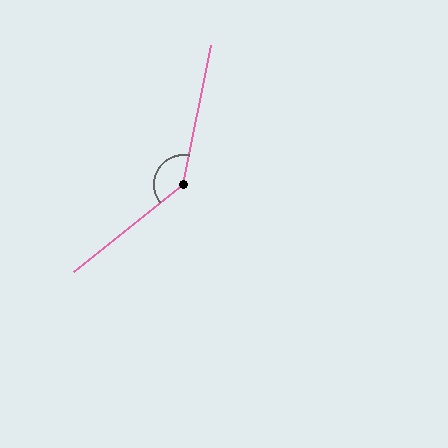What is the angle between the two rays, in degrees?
Approximately 139 degrees.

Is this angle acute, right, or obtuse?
It is obtuse.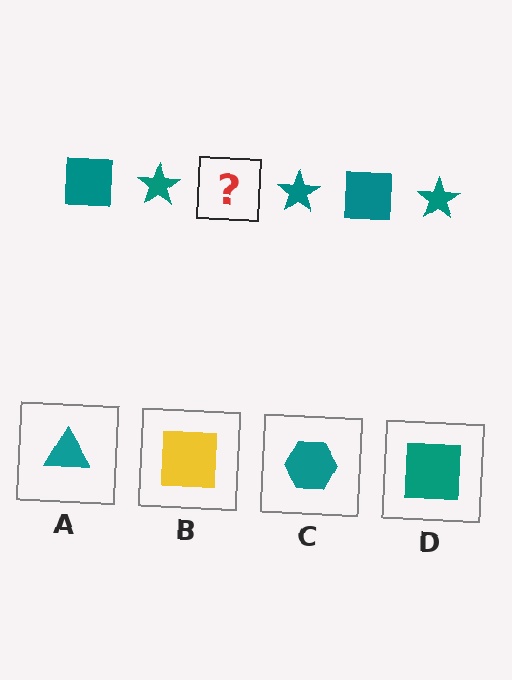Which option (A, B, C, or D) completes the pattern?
D.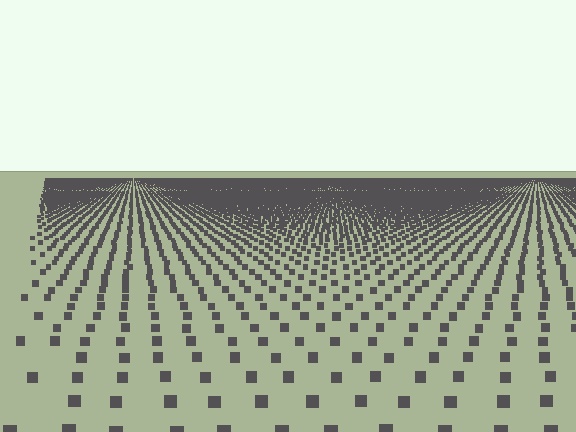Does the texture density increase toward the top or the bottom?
Density increases toward the top.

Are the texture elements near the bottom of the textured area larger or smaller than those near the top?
Larger. Near the bottom, elements are closer to the viewer and appear at a bigger on-screen size.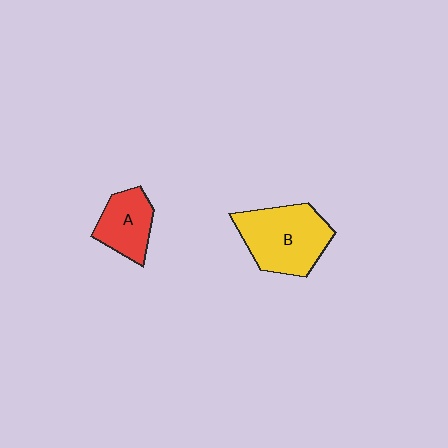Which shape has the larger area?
Shape B (yellow).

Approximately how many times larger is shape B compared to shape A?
Approximately 1.6 times.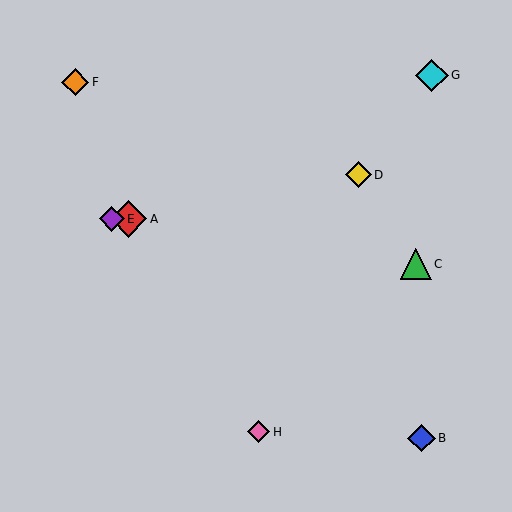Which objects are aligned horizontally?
Objects A, E are aligned horizontally.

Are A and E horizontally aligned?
Yes, both are at y≈219.